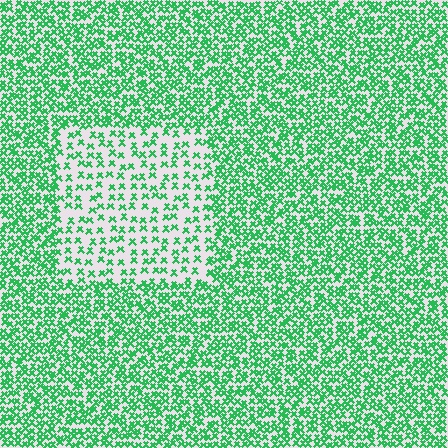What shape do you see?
I see a rectangle.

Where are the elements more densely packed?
The elements are more densely packed outside the rectangle boundary.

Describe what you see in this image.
The image contains small green elements arranged at two different densities. A rectangle-shaped region is visible where the elements are less densely packed than the surrounding area.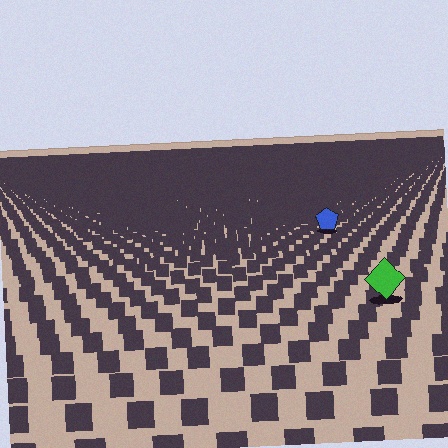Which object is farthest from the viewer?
The blue pentagon is farthest from the viewer. It appears smaller and the ground texture around it is denser.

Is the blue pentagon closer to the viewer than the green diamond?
No. The green diamond is closer — you can tell from the texture gradient: the ground texture is coarser near it.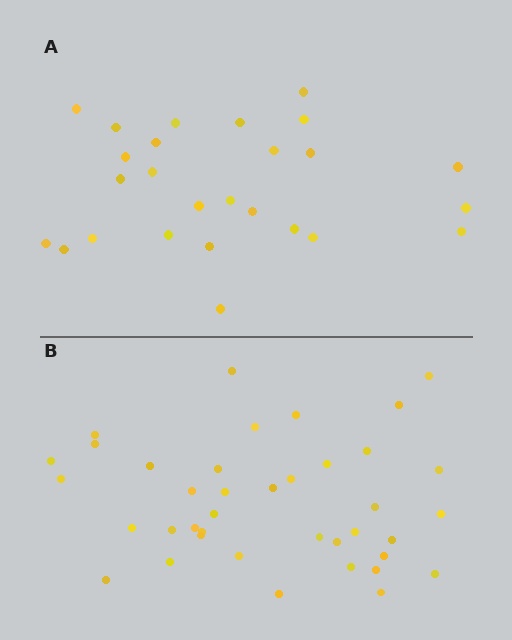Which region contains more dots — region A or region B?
Region B (the bottom region) has more dots.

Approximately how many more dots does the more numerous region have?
Region B has approximately 15 more dots than region A.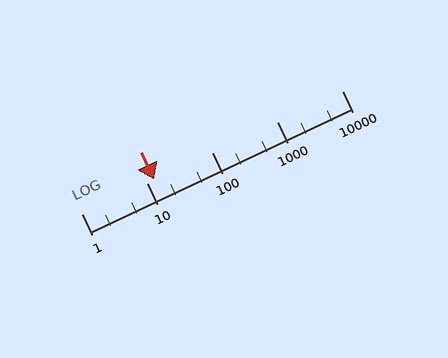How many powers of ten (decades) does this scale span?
The scale spans 4 decades, from 1 to 10000.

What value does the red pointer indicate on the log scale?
The pointer indicates approximately 13.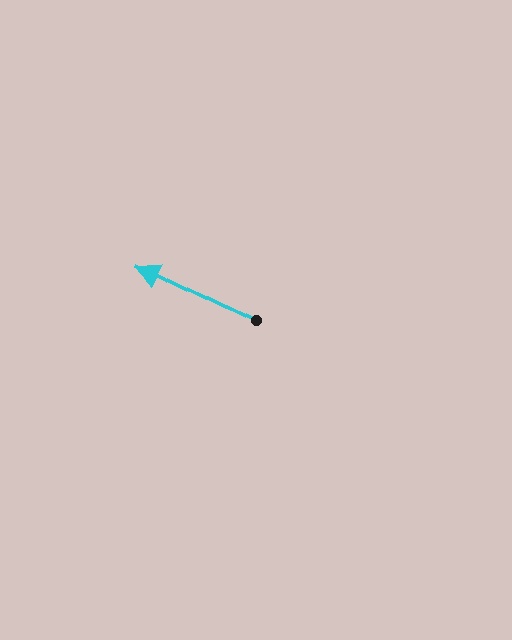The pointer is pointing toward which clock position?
Roughly 10 o'clock.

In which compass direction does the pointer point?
Northwest.